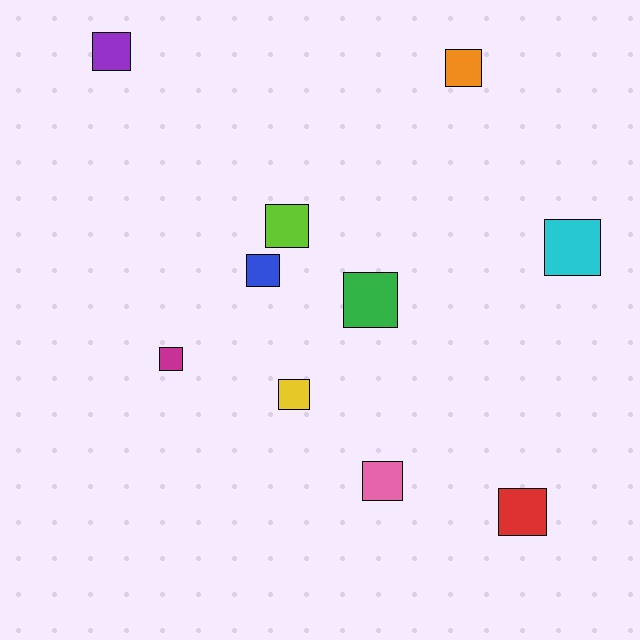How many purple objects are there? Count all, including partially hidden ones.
There is 1 purple object.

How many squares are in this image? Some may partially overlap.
There are 10 squares.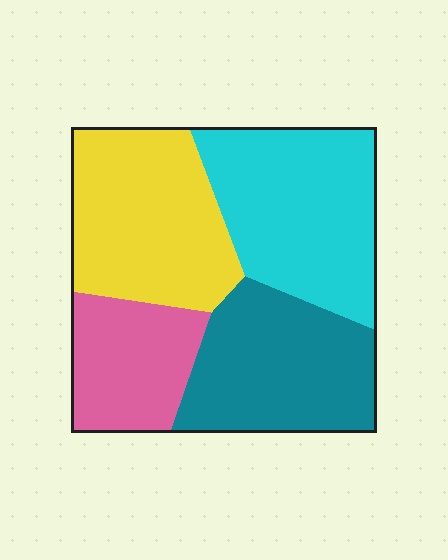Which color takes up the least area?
Pink, at roughly 15%.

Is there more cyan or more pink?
Cyan.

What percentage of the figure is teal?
Teal covers 26% of the figure.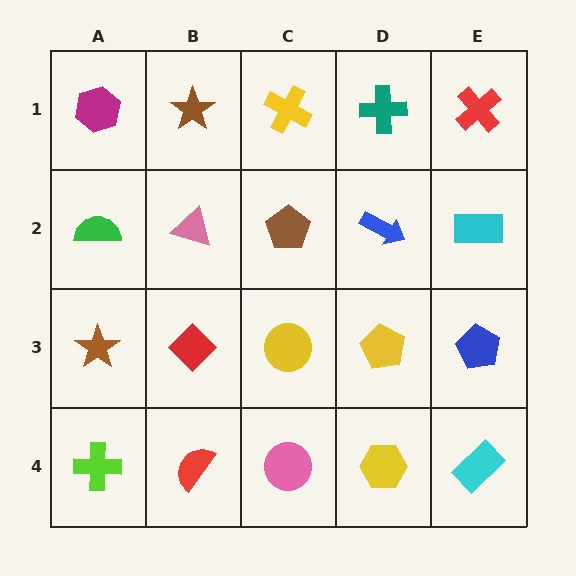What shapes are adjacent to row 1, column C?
A brown pentagon (row 2, column C), a brown star (row 1, column B), a teal cross (row 1, column D).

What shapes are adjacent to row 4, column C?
A yellow circle (row 3, column C), a red semicircle (row 4, column B), a yellow hexagon (row 4, column D).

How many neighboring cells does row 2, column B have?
4.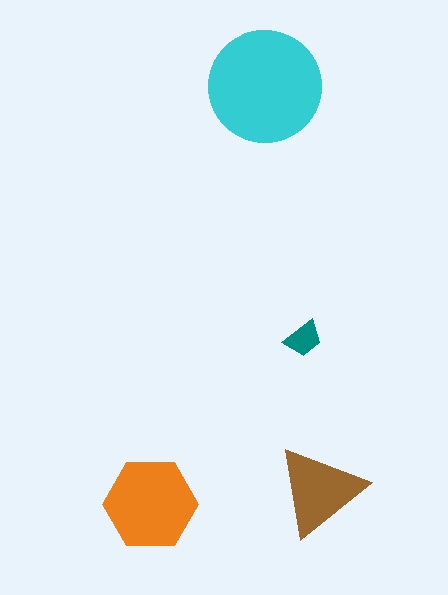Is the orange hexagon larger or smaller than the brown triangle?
Larger.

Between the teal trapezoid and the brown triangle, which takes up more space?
The brown triangle.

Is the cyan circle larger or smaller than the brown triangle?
Larger.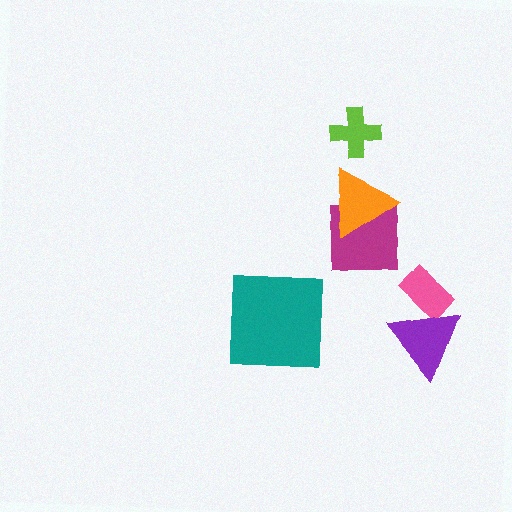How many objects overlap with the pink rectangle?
1 object overlaps with the pink rectangle.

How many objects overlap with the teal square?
0 objects overlap with the teal square.